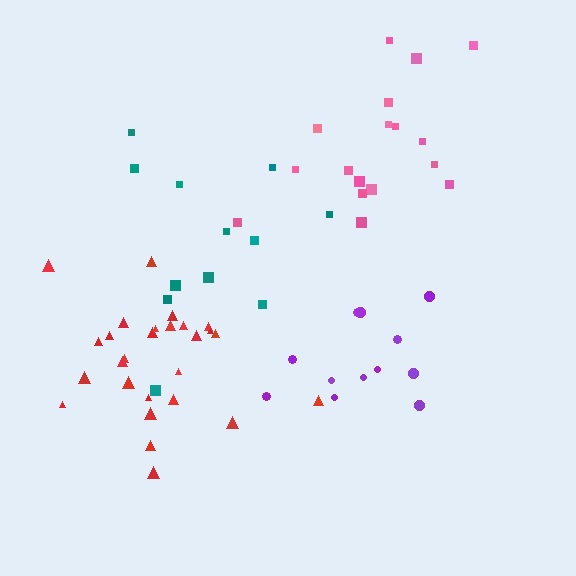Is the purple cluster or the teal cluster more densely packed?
Purple.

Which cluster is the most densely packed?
Red.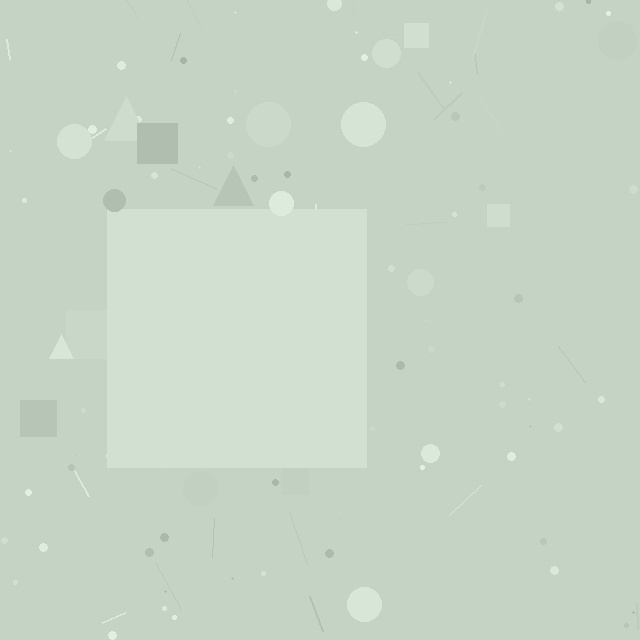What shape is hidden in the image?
A square is hidden in the image.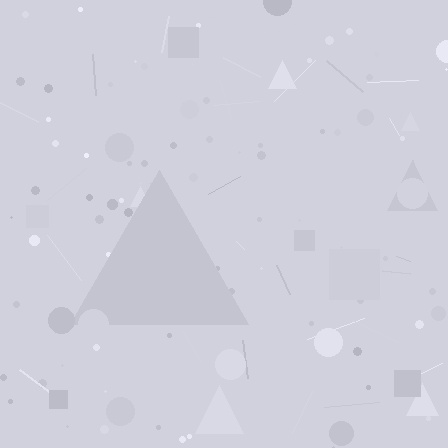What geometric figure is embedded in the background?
A triangle is embedded in the background.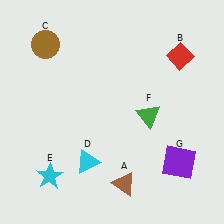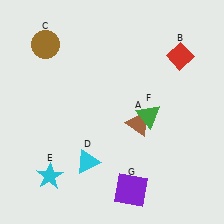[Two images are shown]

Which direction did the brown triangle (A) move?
The brown triangle (A) moved up.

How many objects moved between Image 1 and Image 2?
2 objects moved between the two images.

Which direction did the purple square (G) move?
The purple square (G) moved left.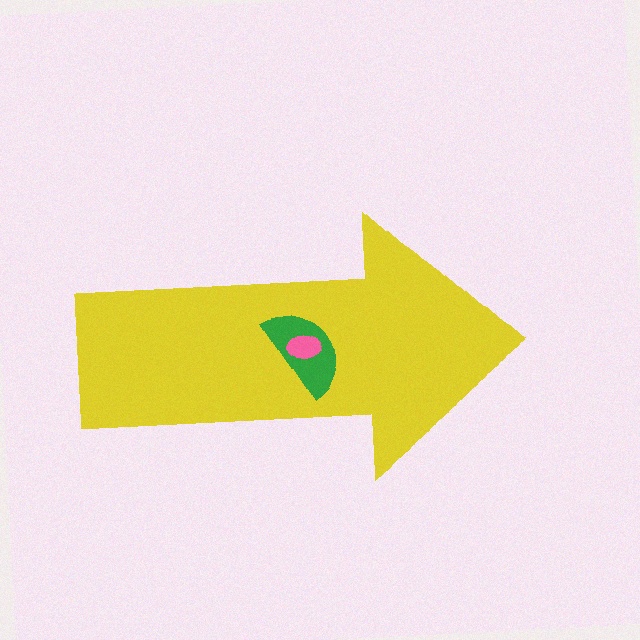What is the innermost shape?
The pink ellipse.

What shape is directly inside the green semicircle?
The pink ellipse.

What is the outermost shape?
The yellow arrow.